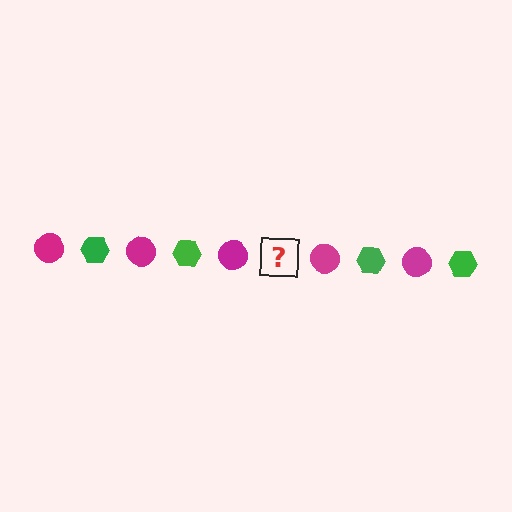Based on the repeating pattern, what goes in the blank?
The blank should be a green hexagon.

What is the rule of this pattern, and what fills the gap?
The rule is that the pattern alternates between magenta circle and green hexagon. The gap should be filled with a green hexagon.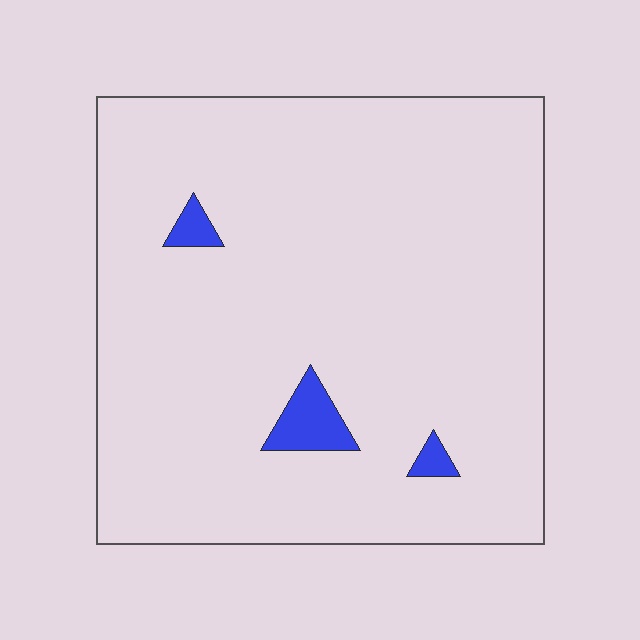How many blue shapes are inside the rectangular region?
3.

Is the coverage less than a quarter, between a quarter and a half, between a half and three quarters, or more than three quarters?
Less than a quarter.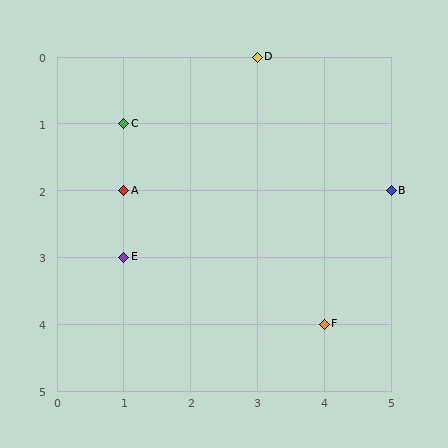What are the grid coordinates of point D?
Point D is at grid coordinates (3, 0).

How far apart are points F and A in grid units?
Points F and A are 3 columns and 2 rows apart (about 3.6 grid units diagonally).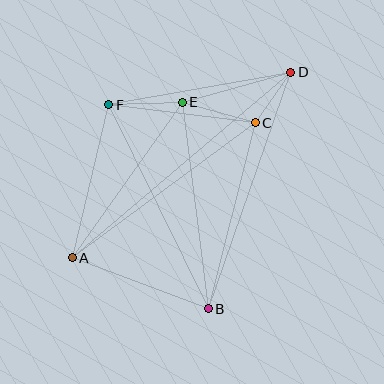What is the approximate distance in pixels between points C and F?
The distance between C and F is approximately 148 pixels.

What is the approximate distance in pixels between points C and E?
The distance between C and E is approximately 76 pixels.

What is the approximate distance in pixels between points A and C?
The distance between A and C is approximately 227 pixels.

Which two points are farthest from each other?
Points A and D are farthest from each other.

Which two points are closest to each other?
Points C and D are closest to each other.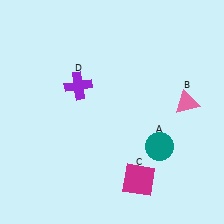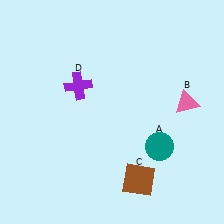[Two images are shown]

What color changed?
The square (C) changed from magenta in Image 1 to brown in Image 2.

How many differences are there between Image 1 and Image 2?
There is 1 difference between the two images.